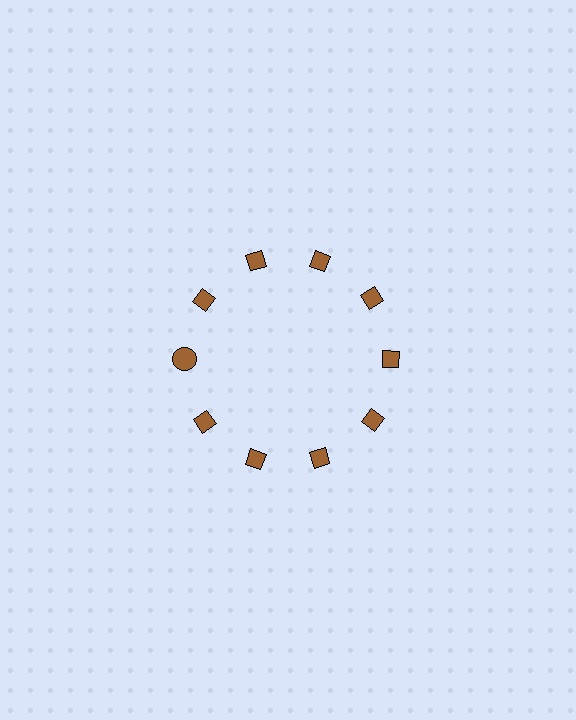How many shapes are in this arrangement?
There are 10 shapes arranged in a ring pattern.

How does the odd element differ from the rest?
It has a different shape: circle instead of diamond.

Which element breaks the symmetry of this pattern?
The brown circle at roughly the 9 o'clock position breaks the symmetry. All other shapes are brown diamonds.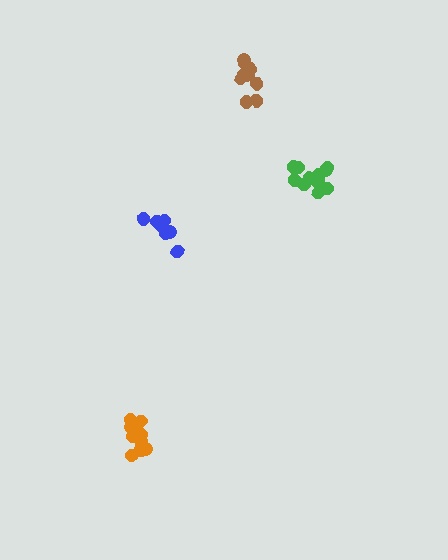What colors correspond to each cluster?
The clusters are colored: orange, brown, blue, green.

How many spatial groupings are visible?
There are 4 spatial groupings.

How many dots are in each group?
Group 1: 12 dots, Group 2: 9 dots, Group 3: 7 dots, Group 4: 13 dots (41 total).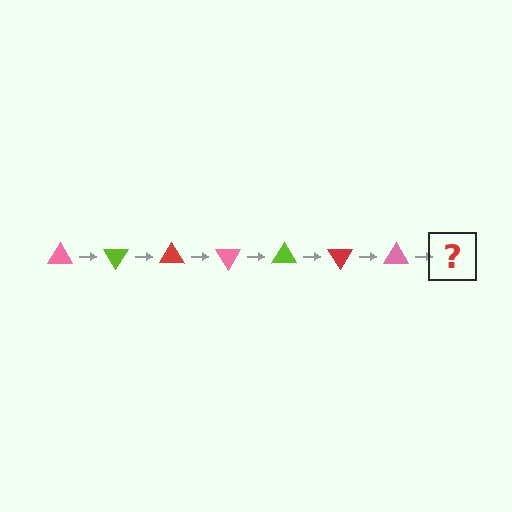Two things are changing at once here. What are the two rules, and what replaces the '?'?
The two rules are that it rotates 60 degrees each step and the color cycles through pink, lime, and red. The '?' should be a lime triangle, rotated 420 degrees from the start.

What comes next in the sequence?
The next element should be a lime triangle, rotated 420 degrees from the start.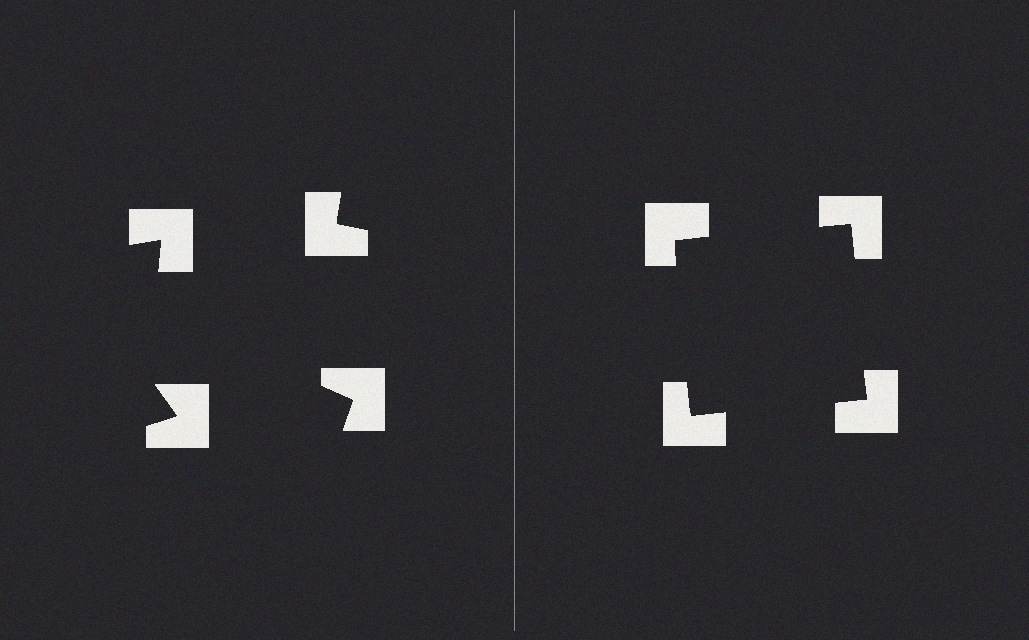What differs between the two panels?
The notched squares are positioned identically on both sides; only the wedge orientations differ. On the right they align to a square; on the left they are misaligned.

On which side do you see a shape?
An illusory square appears on the right side. On the left side the wedge cuts are rotated, so no coherent shape forms.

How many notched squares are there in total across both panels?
8 — 4 on each side.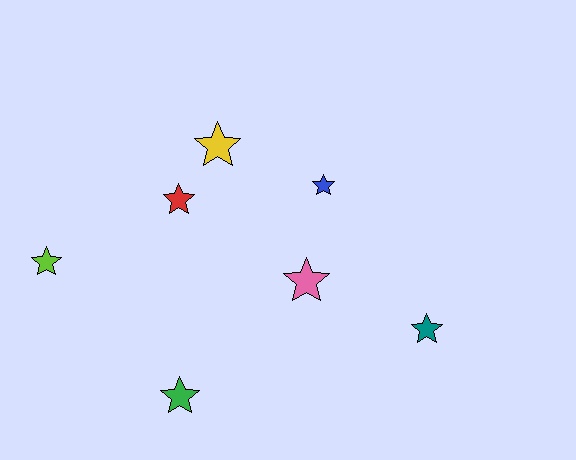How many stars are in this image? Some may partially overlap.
There are 7 stars.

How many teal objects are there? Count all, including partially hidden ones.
There is 1 teal object.